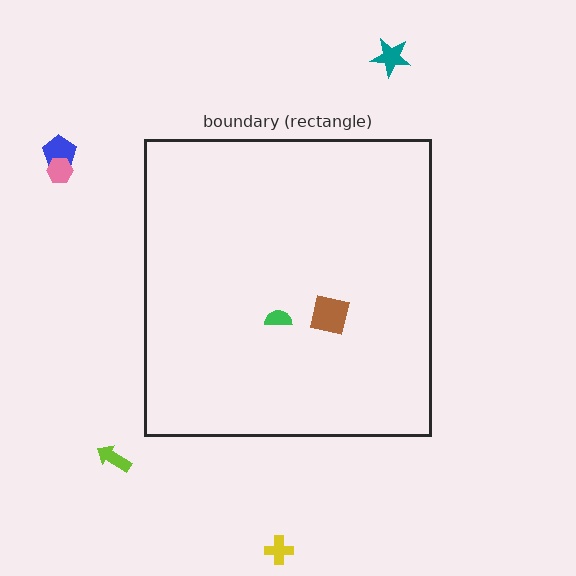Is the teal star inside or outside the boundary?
Outside.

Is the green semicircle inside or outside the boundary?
Inside.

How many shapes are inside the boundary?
2 inside, 5 outside.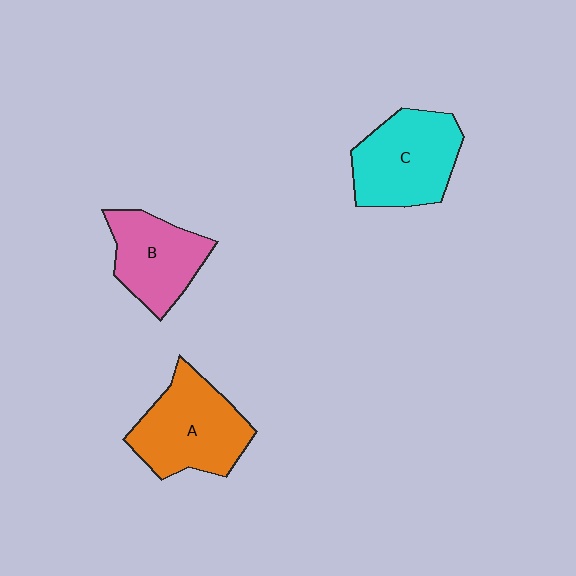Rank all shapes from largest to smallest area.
From largest to smallest: A (orange), C (cyan), B (pink).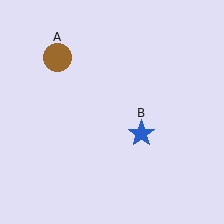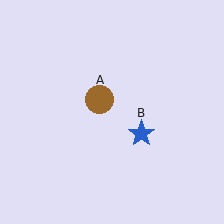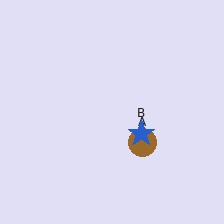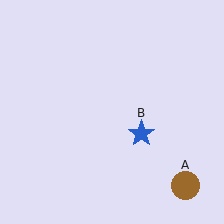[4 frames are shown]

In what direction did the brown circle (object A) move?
The brown circle (object A) moved down and to the right.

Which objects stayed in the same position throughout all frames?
Blue star (object B) remained stationary.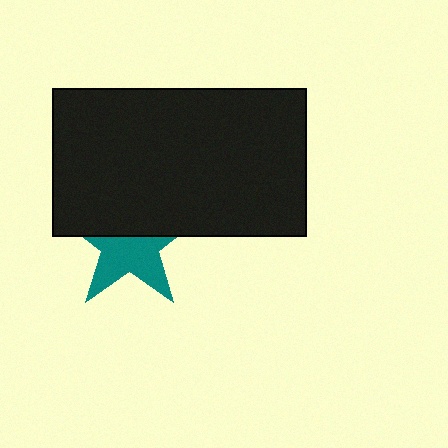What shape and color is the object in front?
The object in front is a black rectangle.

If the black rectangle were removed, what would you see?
You would see the complete teal star.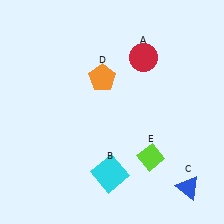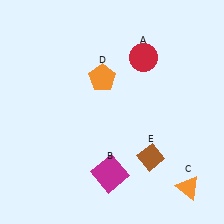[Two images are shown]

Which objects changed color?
B changed from cyan to magenta. C changed from blue to orange. E changed from lime to brown.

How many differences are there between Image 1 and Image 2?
There are 3 differences between the two images.